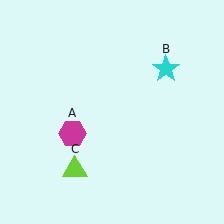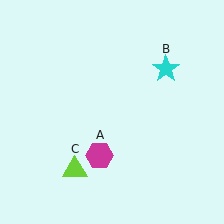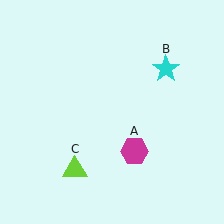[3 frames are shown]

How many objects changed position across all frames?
1 object changed position: magenta hexagon (object A).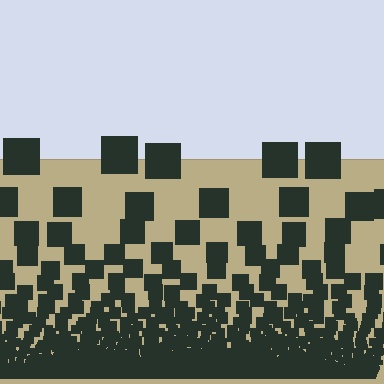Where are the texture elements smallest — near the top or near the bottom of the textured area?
Near the bottom.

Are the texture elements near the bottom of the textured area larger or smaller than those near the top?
Smaller. The gradient is inverted — elements near the bottom are smaller and denser.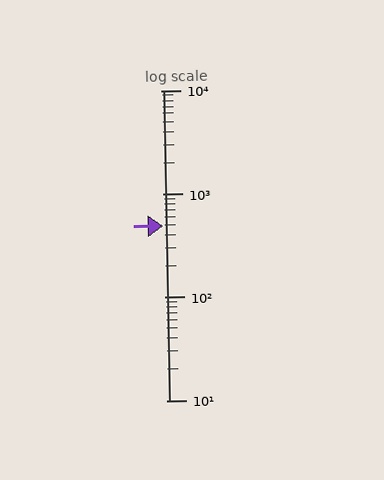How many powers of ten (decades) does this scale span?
The scale spans 3 decades, from 10 to 10000.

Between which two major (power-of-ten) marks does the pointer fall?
The pointer is between 100 and 1000.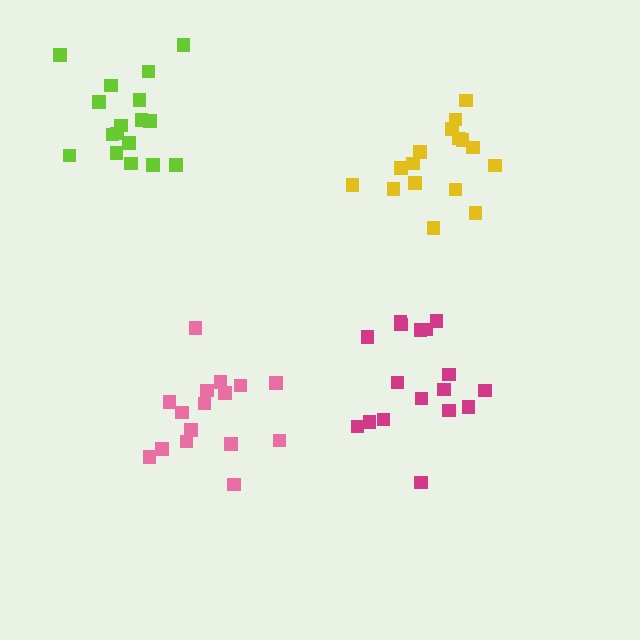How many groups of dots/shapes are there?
There are 4 groups.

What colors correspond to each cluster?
The clusters are colored: pink, lime, yellow, magenta.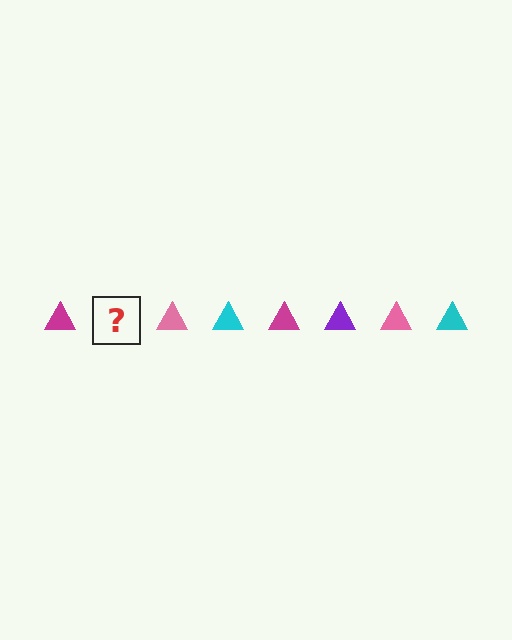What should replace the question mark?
The question mark should be replaced with a purple triangle.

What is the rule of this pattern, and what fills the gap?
The rule is that the pattern cycles through magenta, purple, pink, cyan triangles. The gap should be filled with a purple triangle.